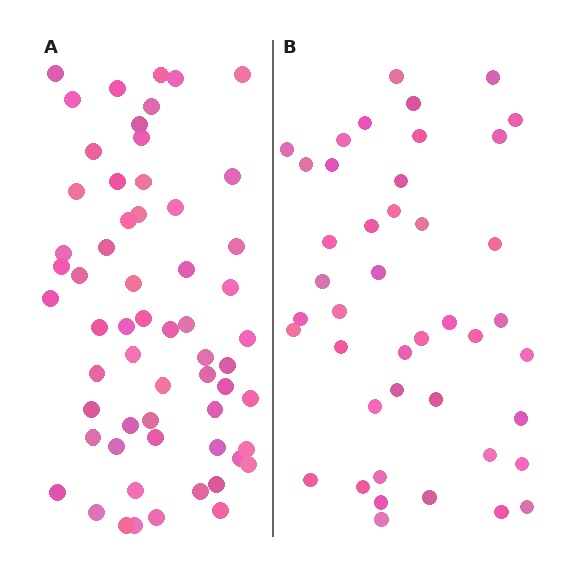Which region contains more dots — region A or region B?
Region A (the left region) has more dots.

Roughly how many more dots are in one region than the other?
Region A has approximately 15 more dots than region B.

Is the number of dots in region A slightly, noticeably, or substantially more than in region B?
Region A has noticeably more, but not dramatically so. The ratio is roughly 1.4 to 1.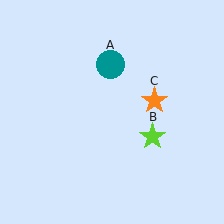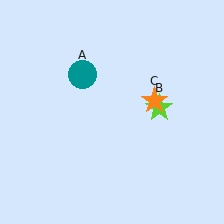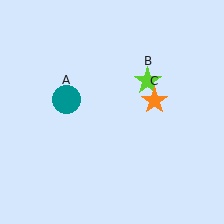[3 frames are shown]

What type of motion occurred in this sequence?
The teal circle (object A), lime star (object B) rotated counterclockwise around the center of the scene.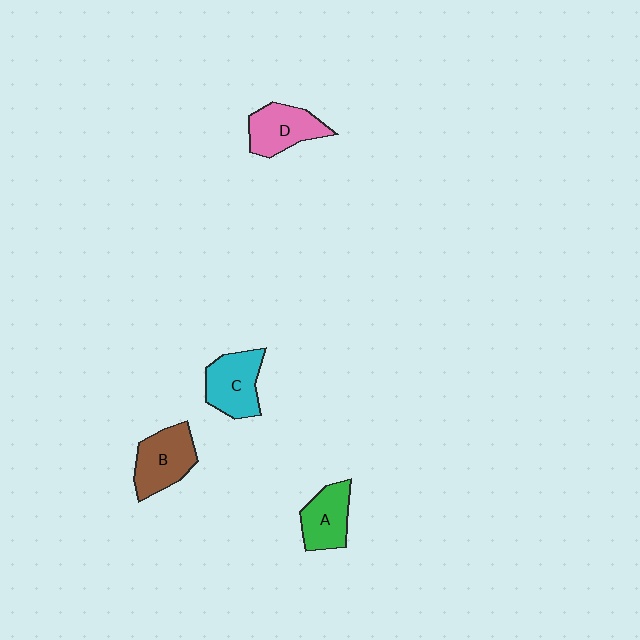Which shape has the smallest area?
Shape A (green).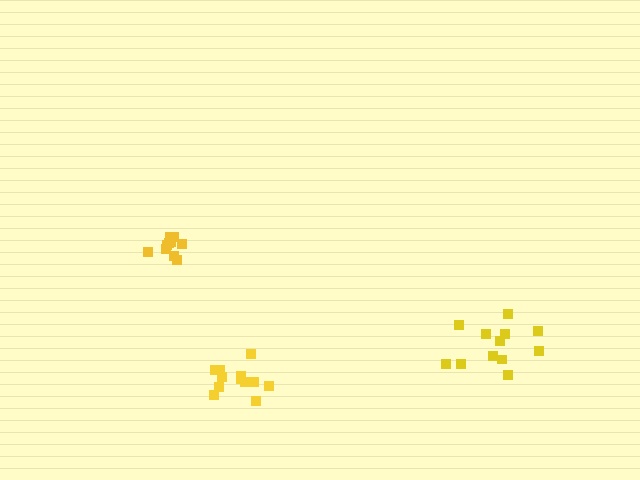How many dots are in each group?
Group 1: 12 dots, Group 2: 12 dots, Group 3: 10 dots (34 total).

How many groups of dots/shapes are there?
There are 3 groups.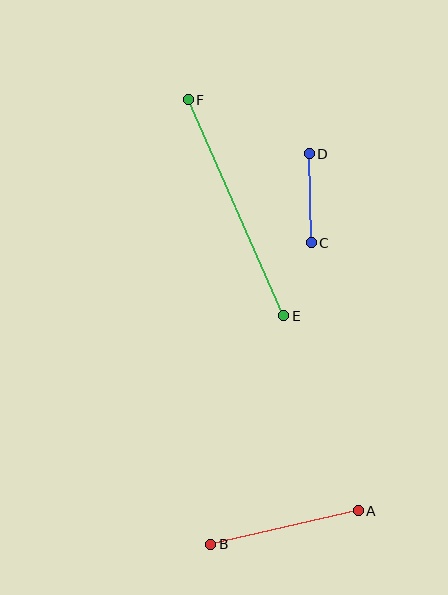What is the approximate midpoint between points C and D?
The midpoint is at approximately (310, 198) pixels.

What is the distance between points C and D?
The distance is approximately 89 pixels.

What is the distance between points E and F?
The distance is approximately 236 pixels.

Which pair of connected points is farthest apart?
Points E and F are farthest apart.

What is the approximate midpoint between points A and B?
The midpoint is at approximately (285, 528) pixels.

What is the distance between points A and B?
The distance is approximately 151 pixels.